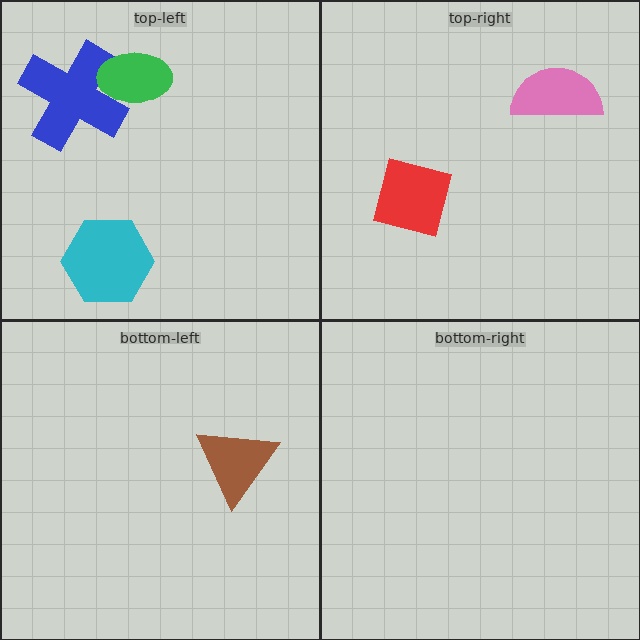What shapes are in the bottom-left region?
The brown triangle.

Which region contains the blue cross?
The top-left region.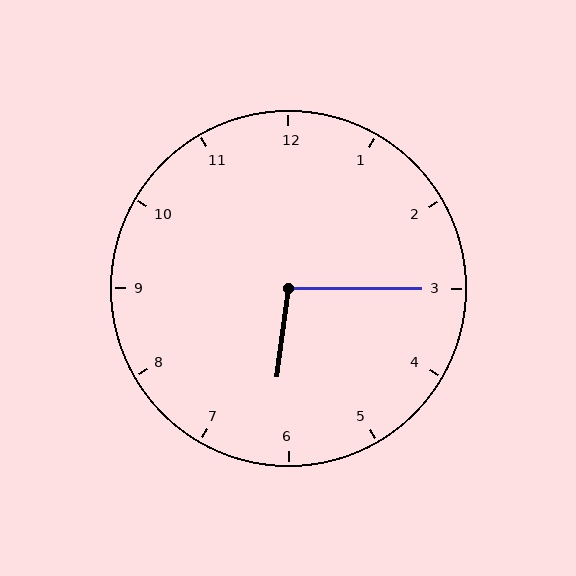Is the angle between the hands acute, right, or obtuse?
It is obtuse.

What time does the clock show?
6:15.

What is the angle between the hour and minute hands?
Approximately 98 degrees.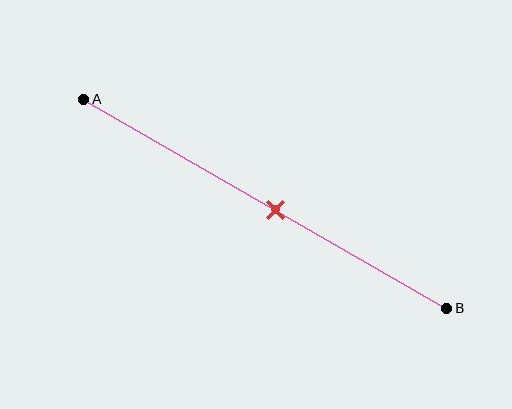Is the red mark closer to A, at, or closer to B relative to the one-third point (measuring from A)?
The red mark is closer to point B than the one-third point of segment AB.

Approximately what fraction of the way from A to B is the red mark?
The red mark is approximately 55% of the way from A to B.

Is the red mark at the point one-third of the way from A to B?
No, the mark is at about 55% from A, not at the 33% one-third point.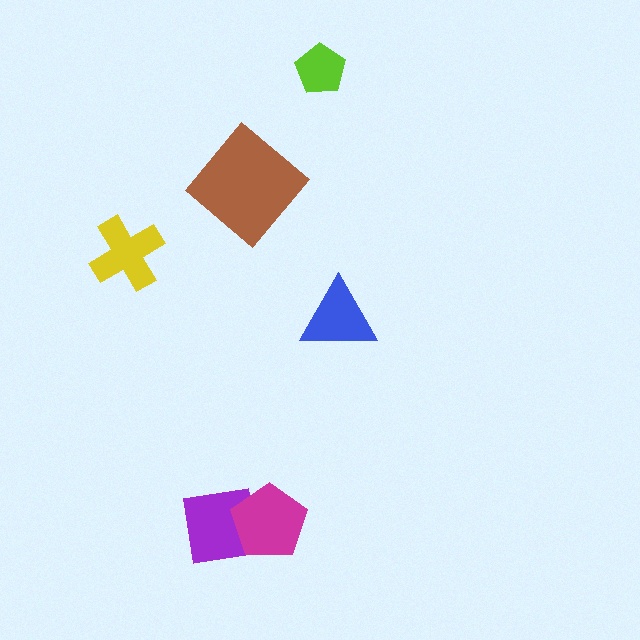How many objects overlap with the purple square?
1 object overlaps with the purple square.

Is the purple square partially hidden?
Yes, it is partially covered by another shape.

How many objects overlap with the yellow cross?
0 objects overlap with the yellow cross.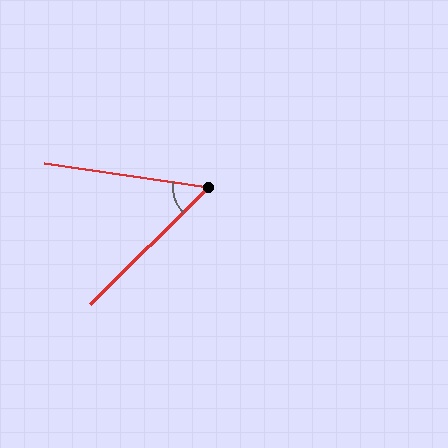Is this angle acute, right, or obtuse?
It is acute.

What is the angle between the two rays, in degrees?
Approximately 53 degrees.